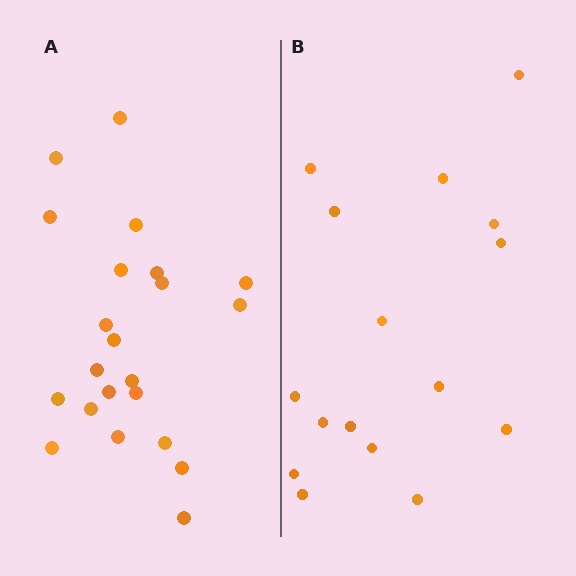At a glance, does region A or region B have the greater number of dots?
Region A (the left region) has more dots.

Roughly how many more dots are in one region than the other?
Region A has about 6 more dots than region B.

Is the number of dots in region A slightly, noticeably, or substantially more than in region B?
Region A has noticeably more, but not dramatically so. The ratio is roughly 1.4 to 1.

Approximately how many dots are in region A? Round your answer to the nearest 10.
About 20 dots. (The exact count is 22, which rounds to 20.)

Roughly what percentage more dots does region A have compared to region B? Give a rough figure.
About 40% more.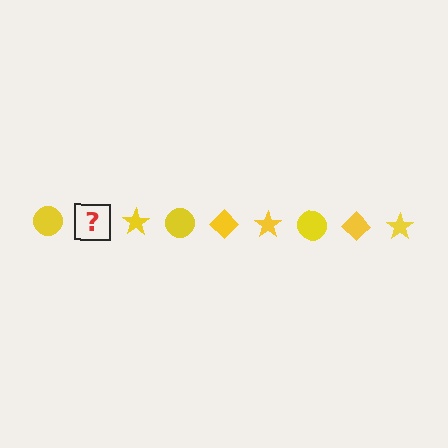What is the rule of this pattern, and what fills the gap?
The rule is that the pattern cycles through circle, diamond, star shapes in yellow. The gap should be filled with a yellow diamond.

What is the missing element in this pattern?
The missing element is a yellow diamond.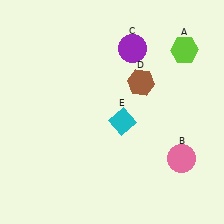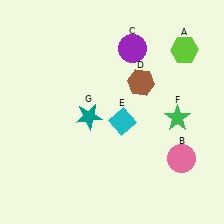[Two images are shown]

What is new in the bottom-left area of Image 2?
A teal star (G) was added in the bottom-left area of Image 2.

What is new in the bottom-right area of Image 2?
A green star (F) was added in the bottom-right area of Image 2.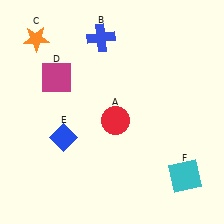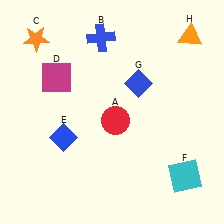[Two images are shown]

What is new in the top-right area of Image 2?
A blue diamond (G) was added in the top-right area of Image 2.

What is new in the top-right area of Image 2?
An orange triangle (H) was added in the top-right area of Image 2.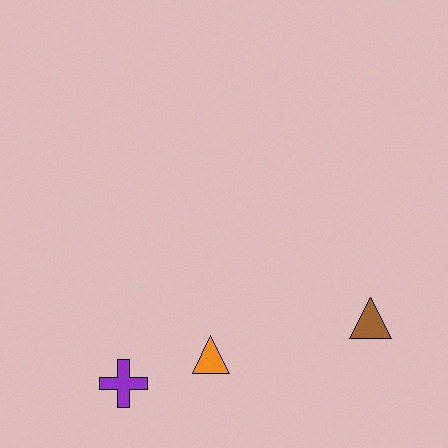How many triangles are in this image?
There are 2 triangles.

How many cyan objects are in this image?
There are no cyan objects.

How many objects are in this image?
There are 3 objects.